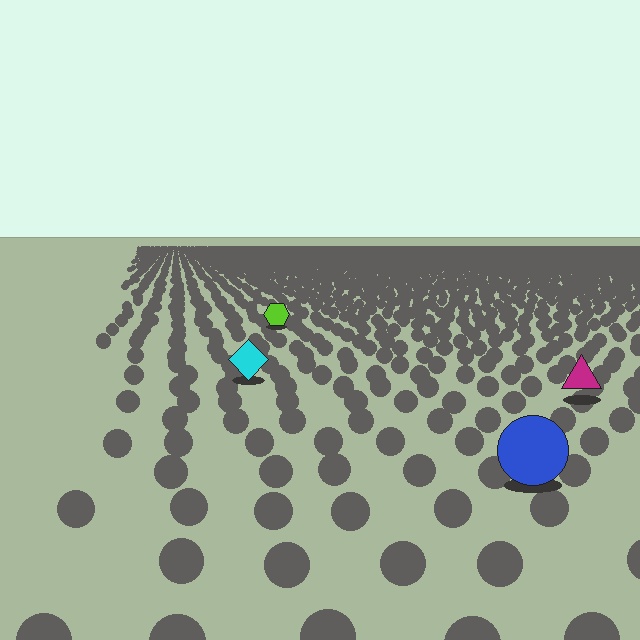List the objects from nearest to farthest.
From nearest to farthest: the blue circle, the magenta triangle, the cyan diamond, the lime hexagon.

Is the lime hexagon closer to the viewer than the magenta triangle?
No. The magenta triangle is closer — you can tell from the texture gradient: the ground texture is coarser near it.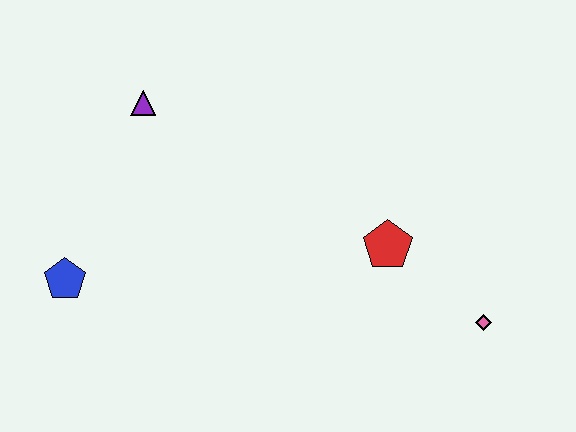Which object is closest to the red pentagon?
The pink diamond is closest to the red pentagon.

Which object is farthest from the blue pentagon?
The pink diamond is farthest from the blue pentagon.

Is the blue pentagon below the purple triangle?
Yes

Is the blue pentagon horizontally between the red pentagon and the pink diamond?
No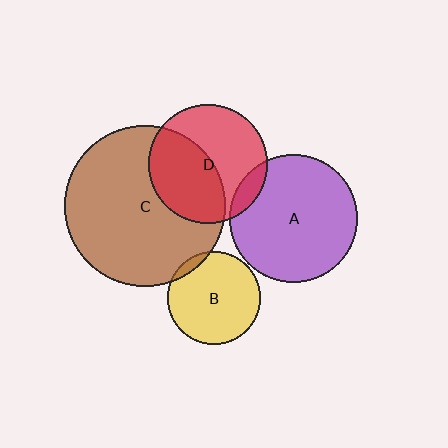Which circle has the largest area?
Circle C (brown).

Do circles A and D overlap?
Yes.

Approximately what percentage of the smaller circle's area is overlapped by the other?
Approximately 10%.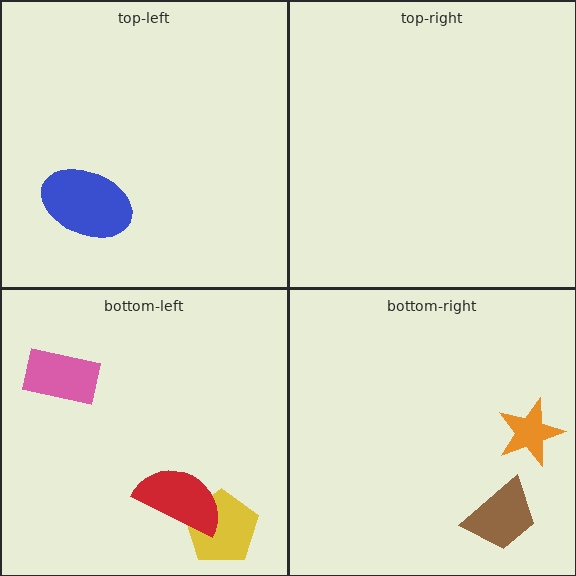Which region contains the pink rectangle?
The bottom-left region.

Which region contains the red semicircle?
The bottom-left region.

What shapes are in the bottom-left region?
The yellow pentagon, the pink rectangle, the red semicircle.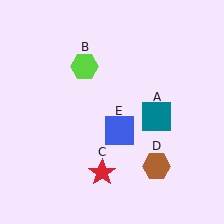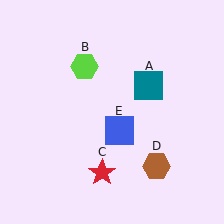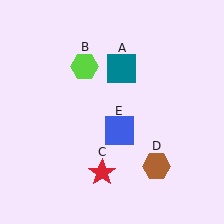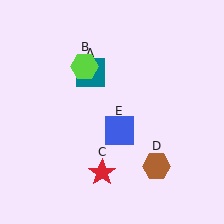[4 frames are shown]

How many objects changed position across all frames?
1 object changed position: teal square (object A).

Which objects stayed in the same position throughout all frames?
Lime hexagon (object B) and red star (object C) and brown hexagon (object D) and blue square (object E) remained stationary.